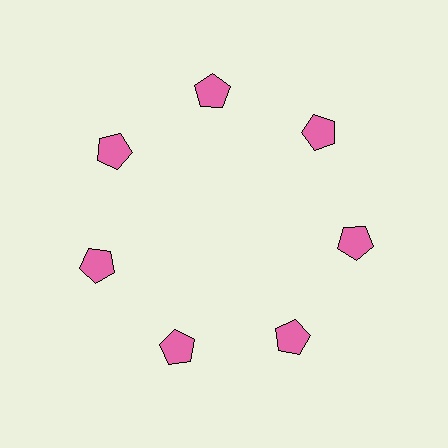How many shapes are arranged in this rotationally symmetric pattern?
There are 7 shapes, arranged in 7 groups of 1.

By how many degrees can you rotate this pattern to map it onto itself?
The pattern maps onto itself every 51 degrees of rotation.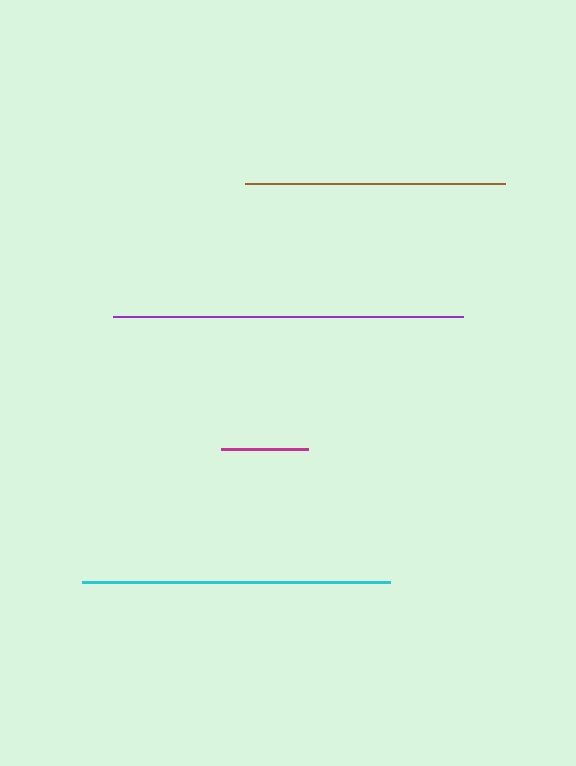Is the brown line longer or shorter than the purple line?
The purple line is longer than the brown line.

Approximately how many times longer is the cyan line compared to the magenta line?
The cyan line is approximately 3.5 times the length of the magenta line.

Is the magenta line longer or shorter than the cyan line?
The cyan line is longer than the magenta line.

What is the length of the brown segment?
The brown segment is approximately 260 pixels long.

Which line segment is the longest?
The purple line is the longest at approximately 350 pixels.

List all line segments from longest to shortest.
From longest to shortest: purple, cyan, brown, magenta.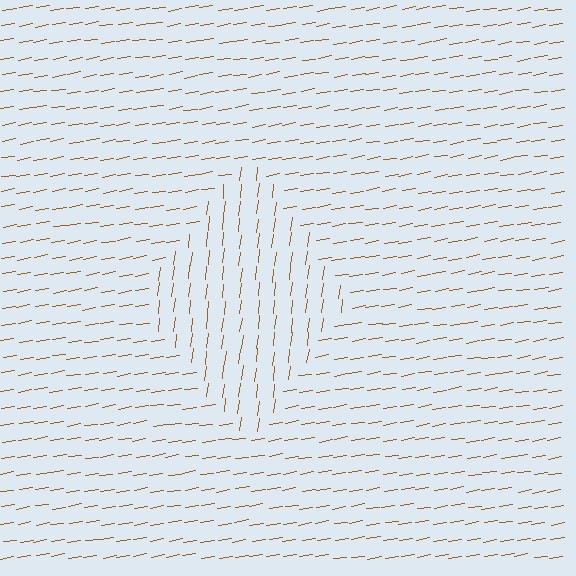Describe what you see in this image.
The image is filled with small brown line segments. A diamond region in the image has lines oriented differently from the surrounding lines, creating a visible texture boundary.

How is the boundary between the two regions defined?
The boundary is defined purely by a change in line orientation (approximately 74 degrees difference). All lines are the same color and thickness.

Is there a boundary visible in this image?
Yes, there is a texture boundary formed by a change in line orientation.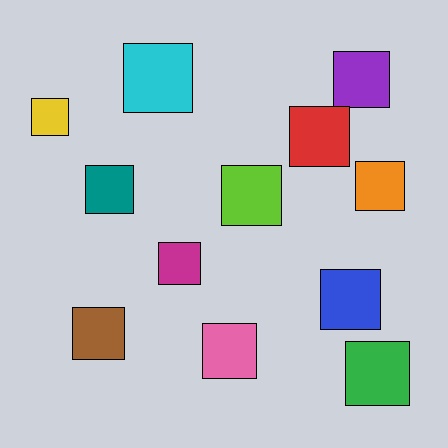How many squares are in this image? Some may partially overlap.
There are 12 squares.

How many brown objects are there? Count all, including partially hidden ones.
There is 1 brown object.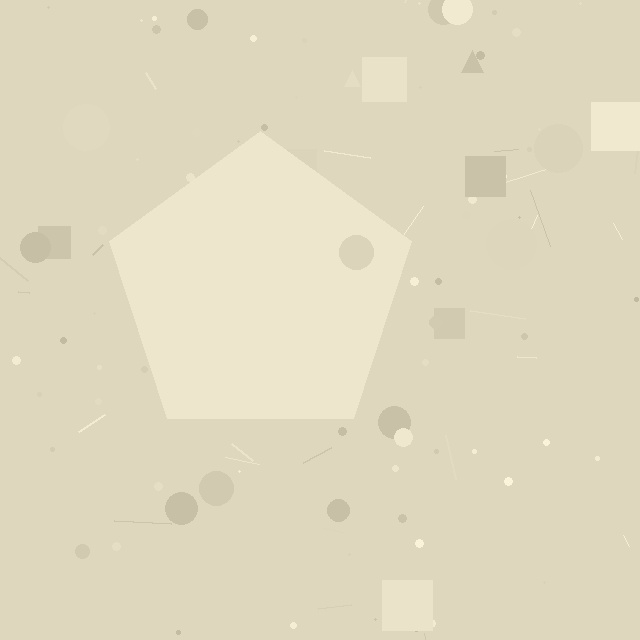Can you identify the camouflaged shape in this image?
The camouflaged shape is a pentagon.